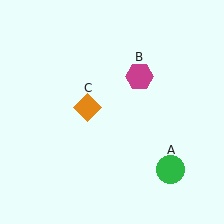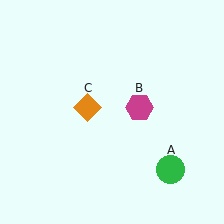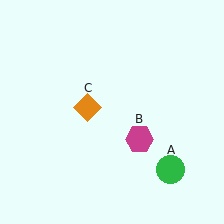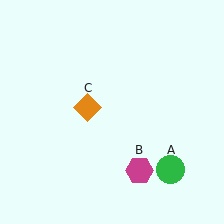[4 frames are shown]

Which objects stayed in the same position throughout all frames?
Green circle (object A) and orange diamond (object C) remained stationary.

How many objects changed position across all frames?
1 object changed position: magenta hexagon (object B).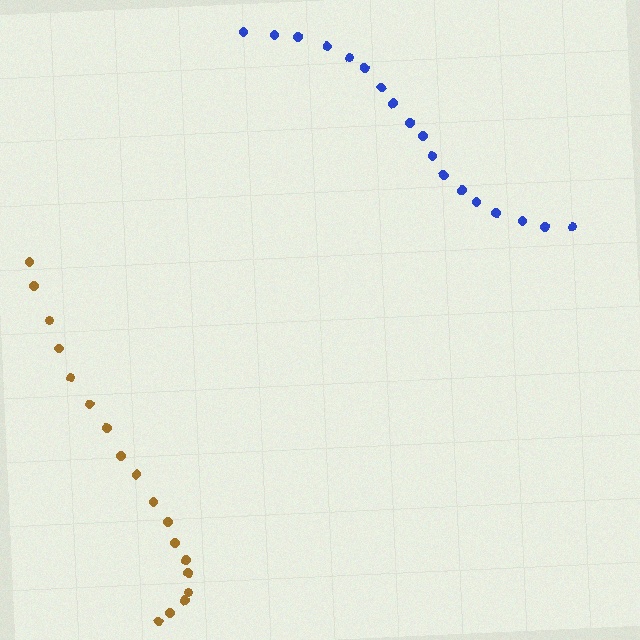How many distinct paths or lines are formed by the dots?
There are 2 distinct paths.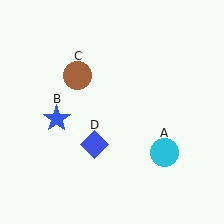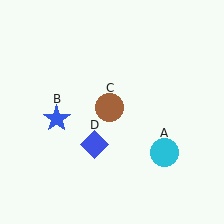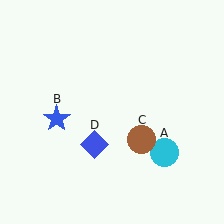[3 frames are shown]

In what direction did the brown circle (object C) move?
The brown circle (object C) moved down and to the right.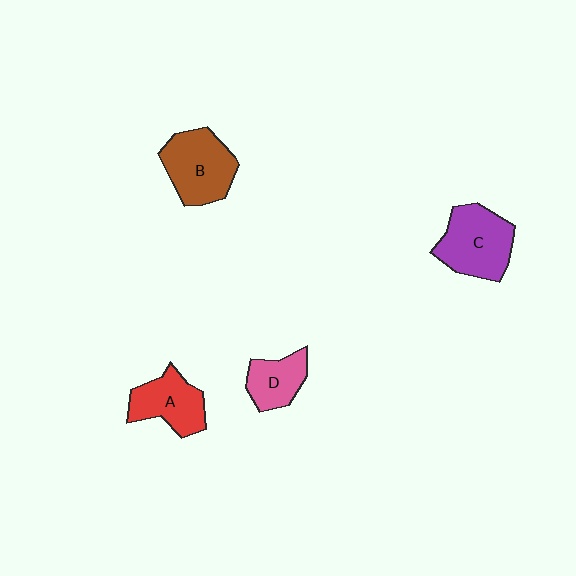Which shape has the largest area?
Shape C (purple).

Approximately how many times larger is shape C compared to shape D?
Approximately 1.7 times.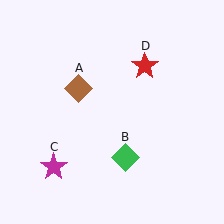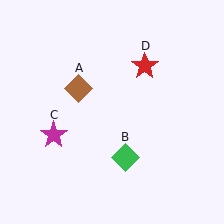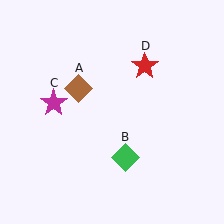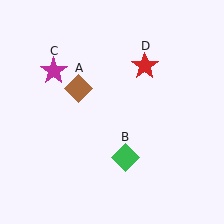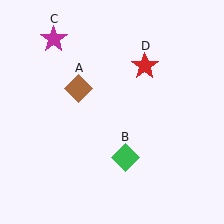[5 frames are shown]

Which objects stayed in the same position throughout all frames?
Brown diamond (object A) and green diamond (object B) and red star (object D) remained stationary.